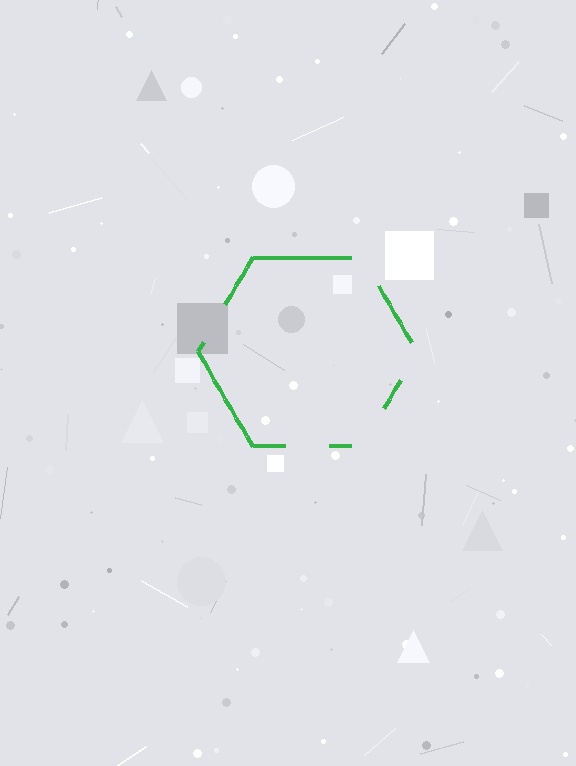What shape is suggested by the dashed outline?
The dashed outline suggests a hexagon.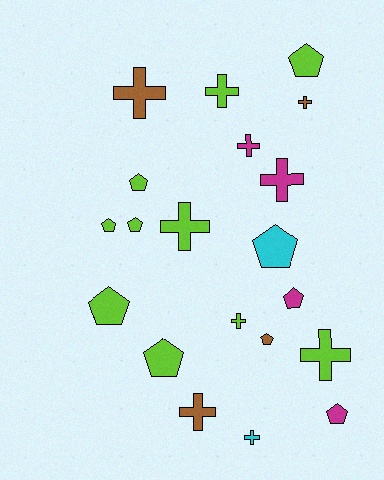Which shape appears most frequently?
Pentagon, with 10 objects.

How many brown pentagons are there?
There is 1 brown pentagon.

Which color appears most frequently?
Lime, with 10 objects.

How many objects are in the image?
There are 20 objects.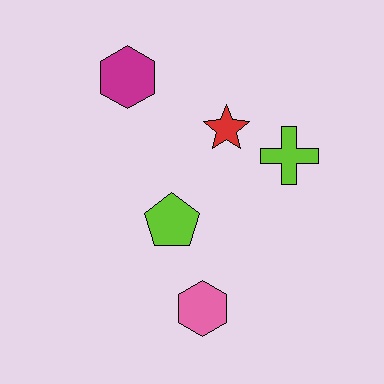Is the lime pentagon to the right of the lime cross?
No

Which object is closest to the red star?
The lime cross is closest to the red star.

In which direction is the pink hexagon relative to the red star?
The pink hexagon is below the red star.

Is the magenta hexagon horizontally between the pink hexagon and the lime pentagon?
No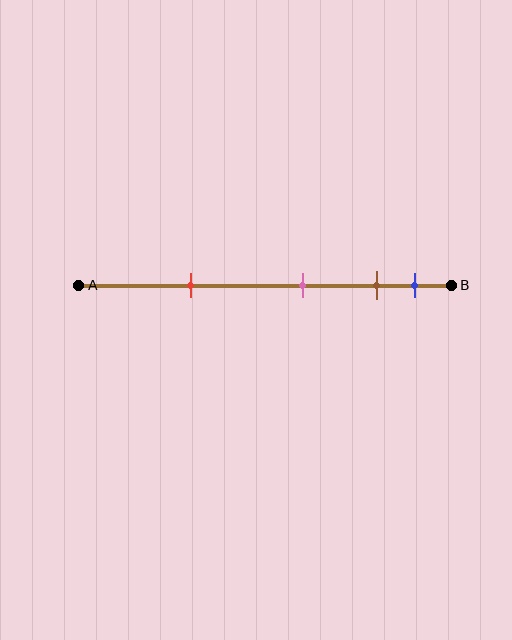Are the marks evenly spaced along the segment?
No, the marks are not evenly spaced.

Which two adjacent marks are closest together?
The brown and blue marks are the closest adjacent pair.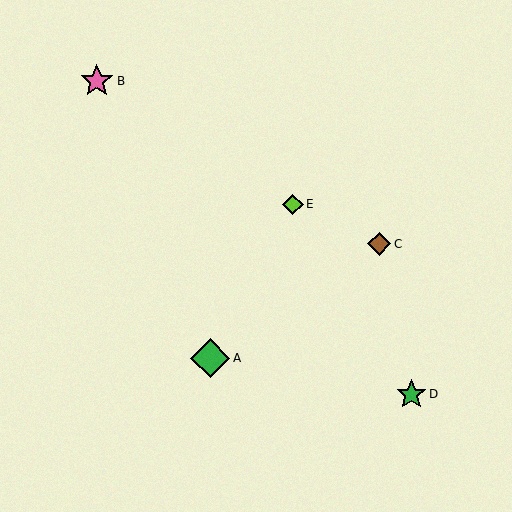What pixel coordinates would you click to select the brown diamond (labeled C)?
Click at (379, 244) to select the brown diamond C.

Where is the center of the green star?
The center of the green star is at (411, 394).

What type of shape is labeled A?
Shape A is a green diamond.